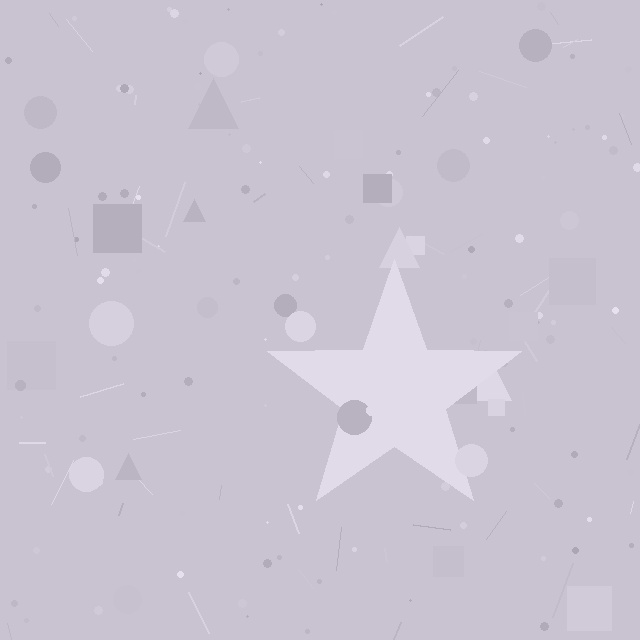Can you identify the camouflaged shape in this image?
The camouflaged shape is a star.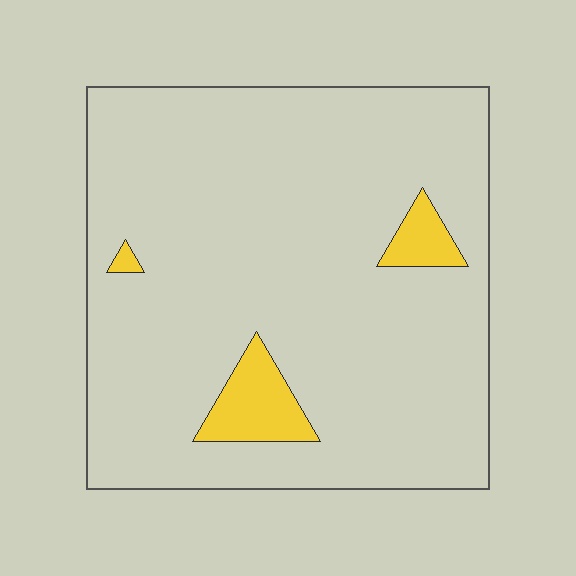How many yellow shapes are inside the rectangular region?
3.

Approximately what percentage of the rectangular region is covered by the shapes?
Approximately 5%.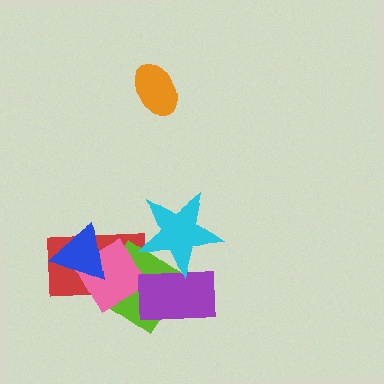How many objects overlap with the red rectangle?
3 objects overlap with the red rectangle.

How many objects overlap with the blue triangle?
3 objects overlap with the blue triangle.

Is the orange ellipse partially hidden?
No, no other shape covers it.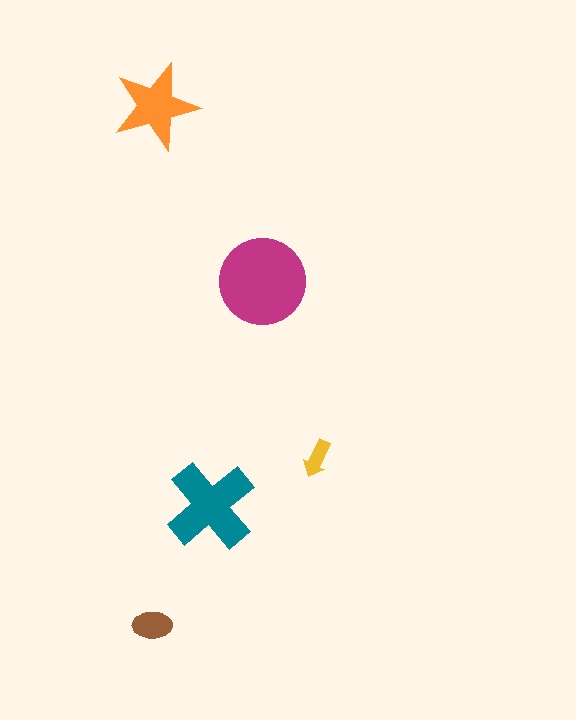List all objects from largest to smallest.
The magenta circle, the teal cross, the orange star, the brown ellipse, the yellow arrow.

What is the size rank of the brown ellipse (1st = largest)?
4th.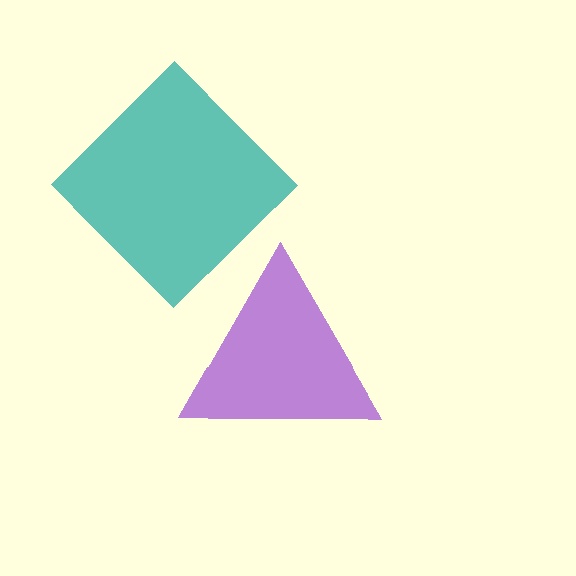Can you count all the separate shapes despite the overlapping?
Yes, there are 2 separate shapes.